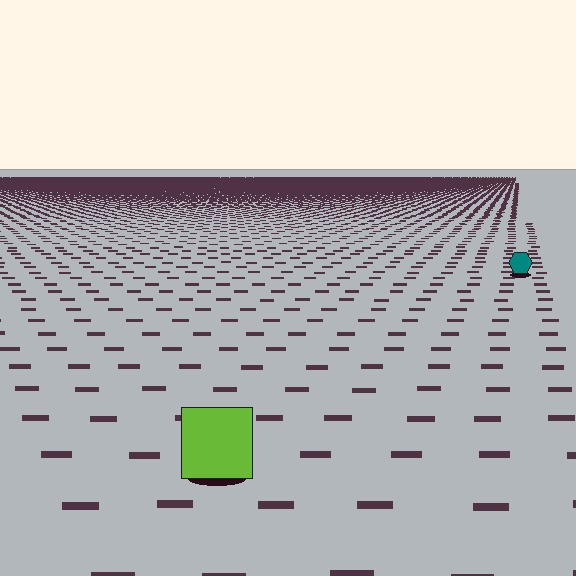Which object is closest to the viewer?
The lime square is closest. The texture marks near it are larger and more spread out.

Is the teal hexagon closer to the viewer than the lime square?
No. The lime square is closer — you can tell from the texture gradient: the ground texture is coarser near it.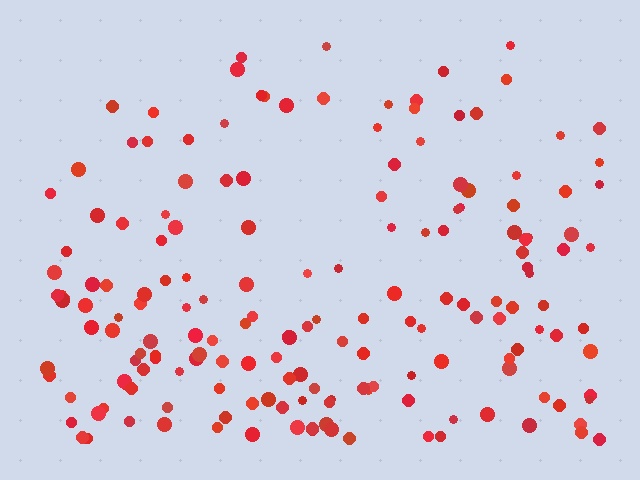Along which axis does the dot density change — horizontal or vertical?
Vertical.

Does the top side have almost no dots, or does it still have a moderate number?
Still a moderate number, just noticeably fewer than the bottom.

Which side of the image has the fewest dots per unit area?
The top.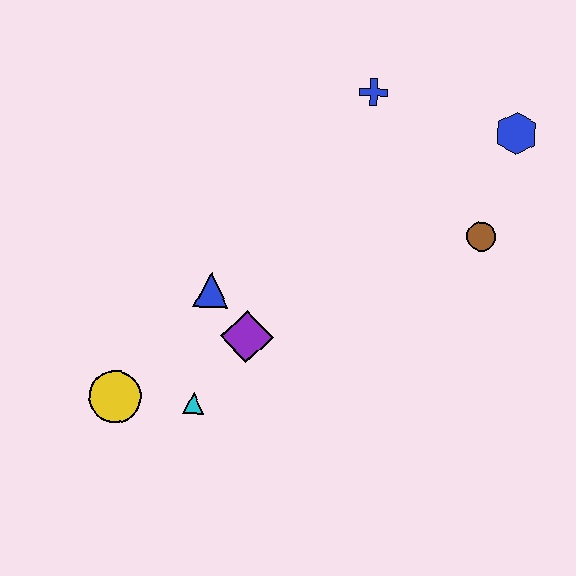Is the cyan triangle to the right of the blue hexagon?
No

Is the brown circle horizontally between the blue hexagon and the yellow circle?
Yes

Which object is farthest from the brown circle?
The yellow circle is farthest from the brown circle.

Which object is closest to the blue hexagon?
The brown circle is closest to the blue hexagon.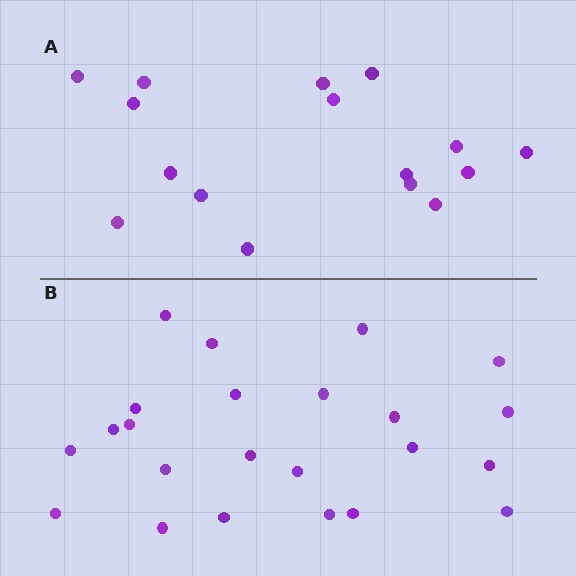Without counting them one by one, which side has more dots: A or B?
Region B (the bottom region) has more dots.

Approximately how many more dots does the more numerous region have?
Region B has roughly 8 or so more dots than region A.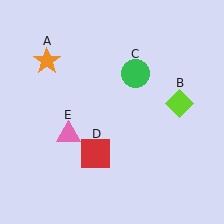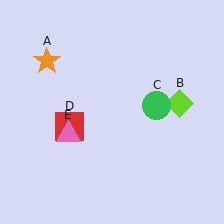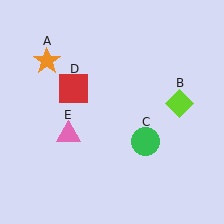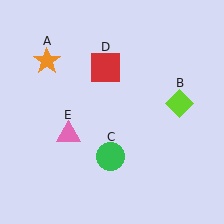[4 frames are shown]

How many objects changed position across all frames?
2 objects changed position: green circle (object C), red square (object D).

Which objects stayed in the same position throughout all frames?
Orange star (object A) and lime diamond (object B) and pink triangle (object E) remained stationary.